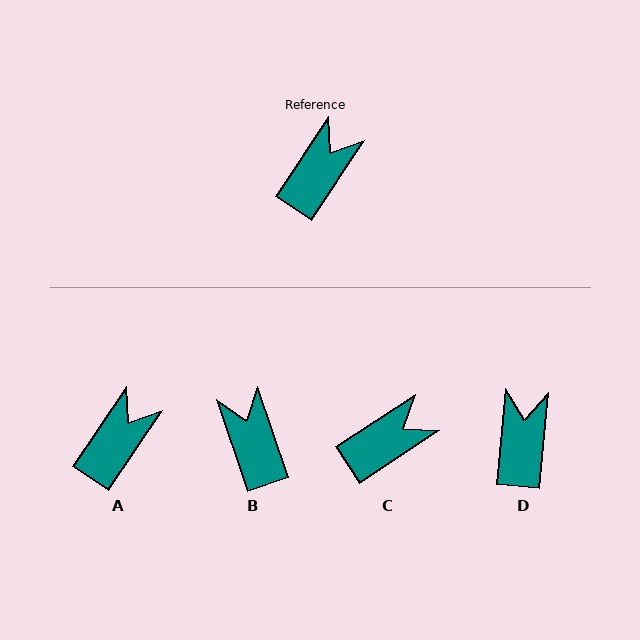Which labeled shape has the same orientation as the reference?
A.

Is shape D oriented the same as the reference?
No, it is off by about 29 degrees.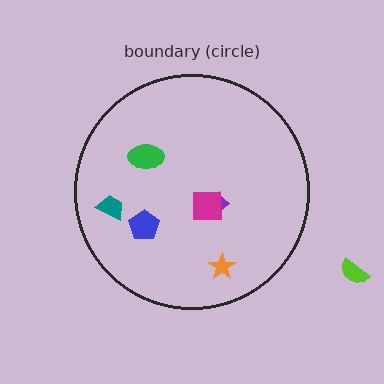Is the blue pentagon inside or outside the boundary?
Inside.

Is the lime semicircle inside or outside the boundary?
Outside.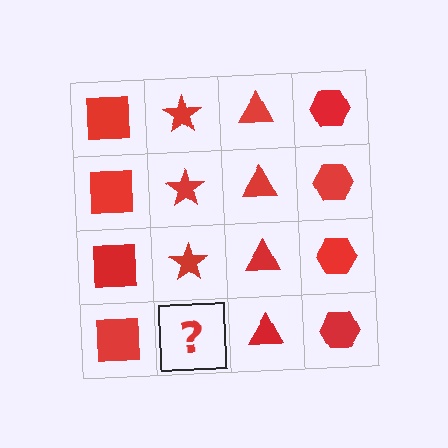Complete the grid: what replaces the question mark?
The question mark should be replaced with a red star.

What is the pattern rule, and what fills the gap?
The rule is that each column has a consistent shape. The gap should be filled with a red star.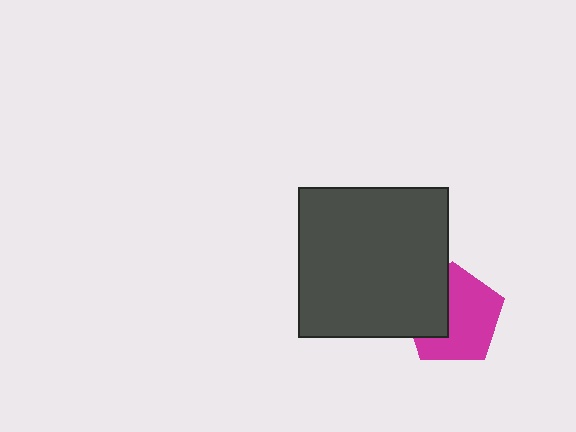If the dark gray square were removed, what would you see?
You would see the complete magenta pentagon.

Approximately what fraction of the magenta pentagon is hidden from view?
Roughly 35% of the magenta pentagon is hidden behind the dark gray square.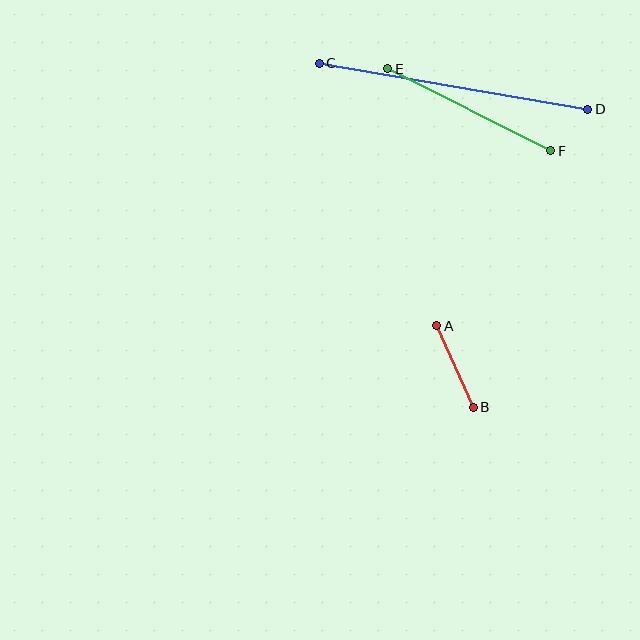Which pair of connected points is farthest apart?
Points C and D are farthest apart.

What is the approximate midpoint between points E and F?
The midpoint is at approximately (469, 110) pixels.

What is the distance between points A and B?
The distance is approximately 90 pixels.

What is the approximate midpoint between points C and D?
The midpoint is at approximately (454, 86) pixels.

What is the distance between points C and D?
The distance is approximately 273 pixels.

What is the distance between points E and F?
The distance is approximately 182 pixels.